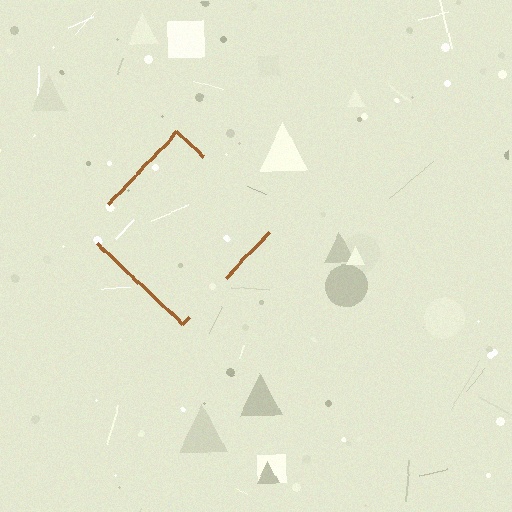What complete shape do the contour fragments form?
The contour fragments form a diamond.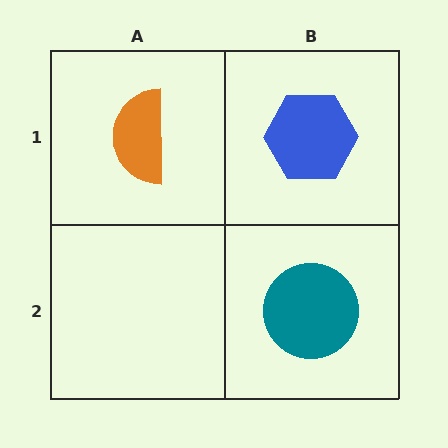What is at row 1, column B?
A blue hexagon.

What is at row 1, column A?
An orange semicircle.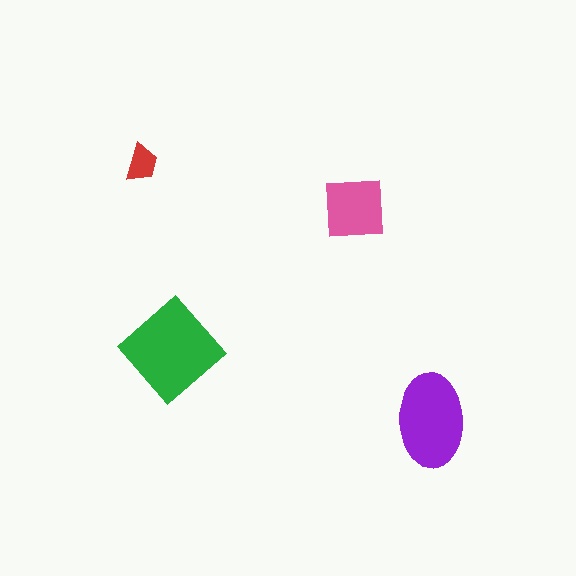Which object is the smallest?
The red trapezoid.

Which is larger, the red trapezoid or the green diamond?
The green diamond.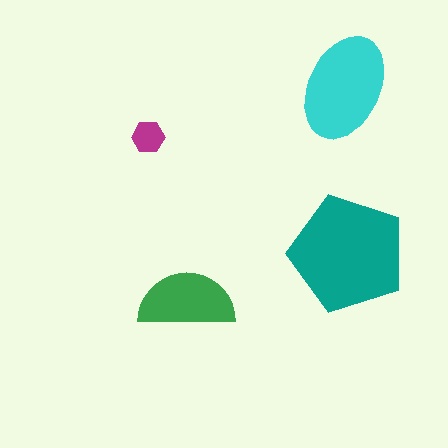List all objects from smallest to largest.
The magenta hexagon, the green semicircle, the cyan ellipse, the teal pentagon.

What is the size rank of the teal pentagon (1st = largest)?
1st.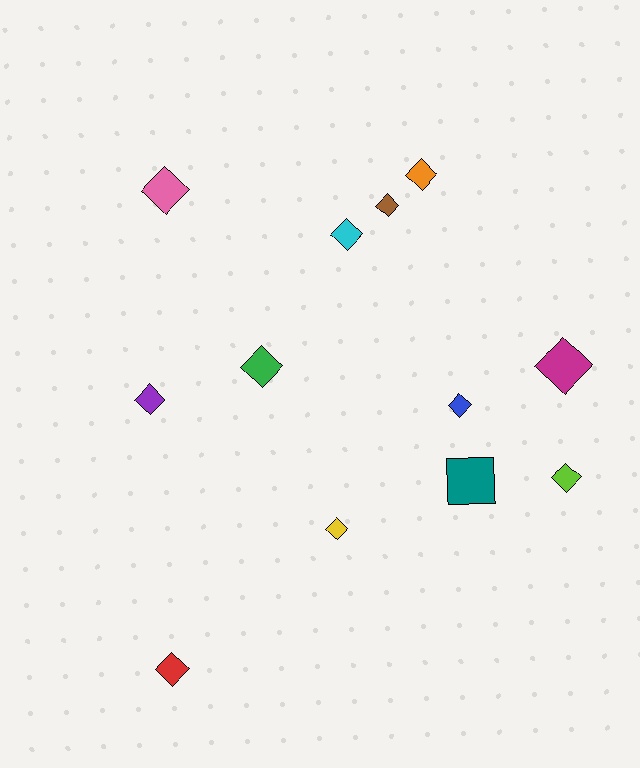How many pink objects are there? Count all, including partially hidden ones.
There is 1 pink object.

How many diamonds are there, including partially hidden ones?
There are 11 diamonds.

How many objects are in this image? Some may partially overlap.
There are 12 objects.